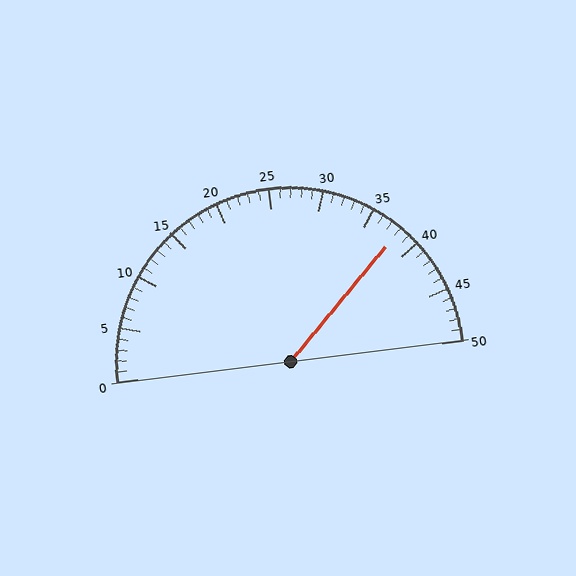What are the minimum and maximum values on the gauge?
The gauge ranges from 0 to 50.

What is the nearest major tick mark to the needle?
The nearest major tick mark is 40.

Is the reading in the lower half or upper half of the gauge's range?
The reading is in the upper half of the range (0 to 50).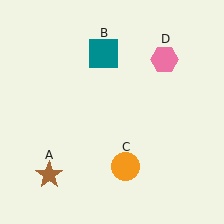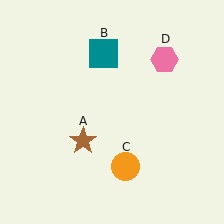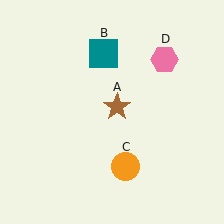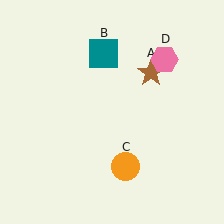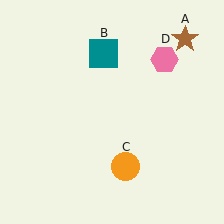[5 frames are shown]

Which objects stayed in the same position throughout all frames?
Teal square (object B) and orange circle (object C) and pink hexagon (object D) remained stationary.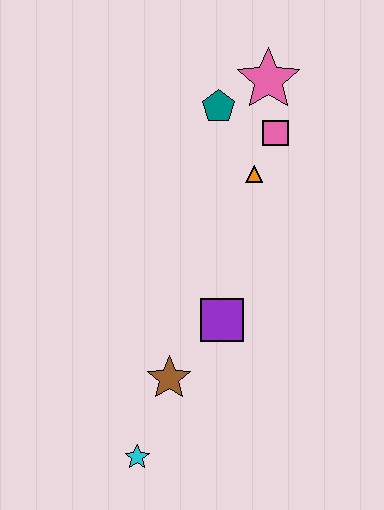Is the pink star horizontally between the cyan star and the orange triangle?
No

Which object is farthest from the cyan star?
The pink star is farthest from the cyan star.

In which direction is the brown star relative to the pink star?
The brown star is below the pink star.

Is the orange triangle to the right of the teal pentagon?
Yes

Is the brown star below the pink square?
Yes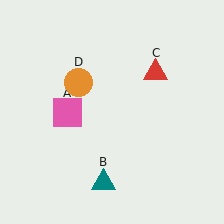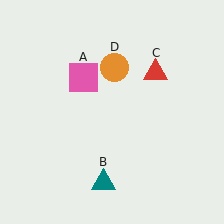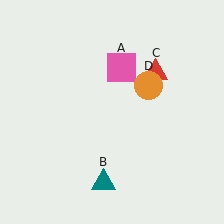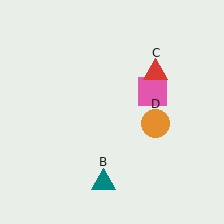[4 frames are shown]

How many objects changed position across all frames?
2 objects changed position: pink square (object A), orange circle (object D).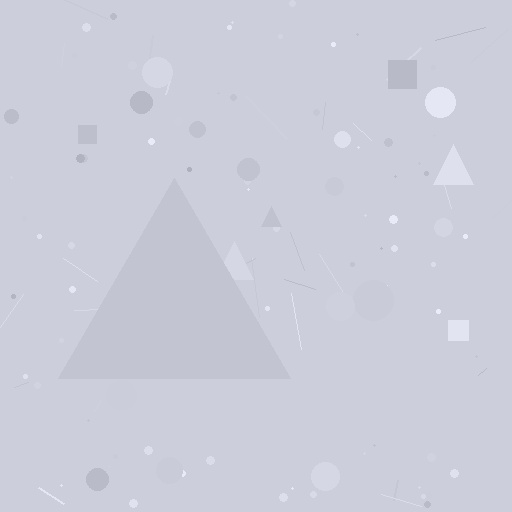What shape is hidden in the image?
A triangle is hidden in the image.